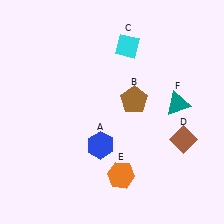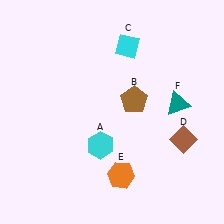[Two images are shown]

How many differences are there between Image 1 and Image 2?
There is 1 difference between the two images.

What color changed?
The hexagon (A) changed from blue in Image 1 to cyan in Image 2.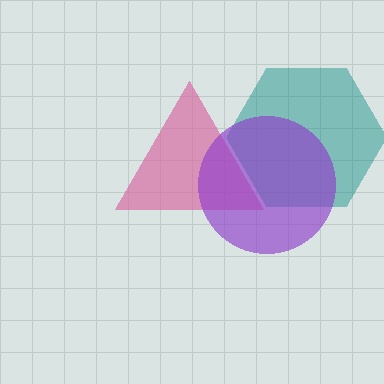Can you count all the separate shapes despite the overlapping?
Yes, there are 3 separate shapes.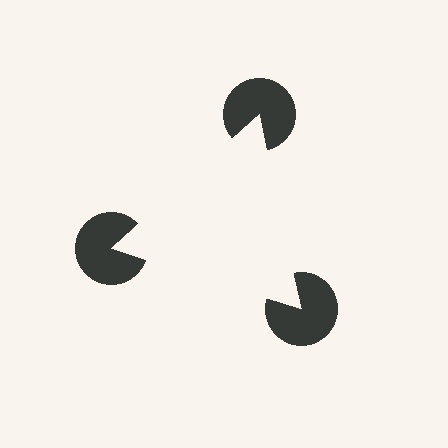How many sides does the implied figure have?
3 sides.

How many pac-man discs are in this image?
There are 3 — one at each vertex of the illusory triangle.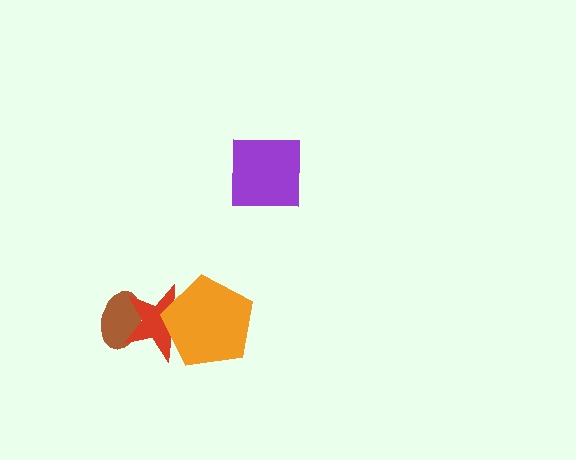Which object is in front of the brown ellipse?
The red star is in front of the brown ellipse.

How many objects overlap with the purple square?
0 objects overlap with the purple square.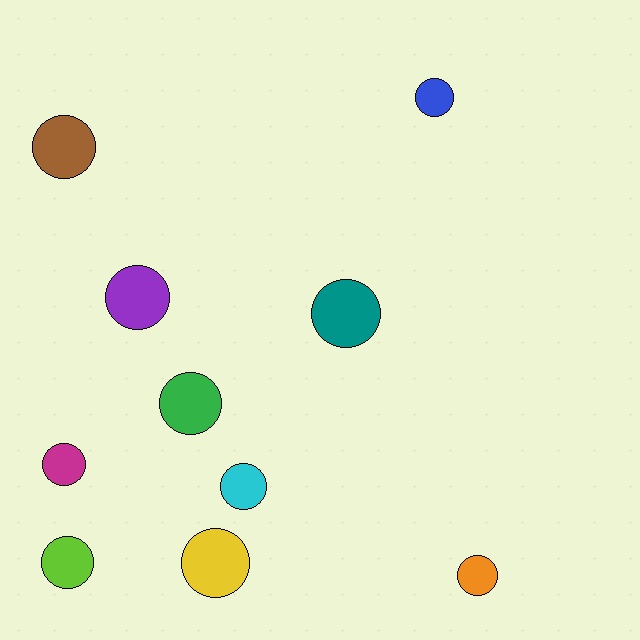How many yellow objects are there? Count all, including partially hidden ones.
There is 1 yellow object.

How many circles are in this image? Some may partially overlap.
There are 10 circles.